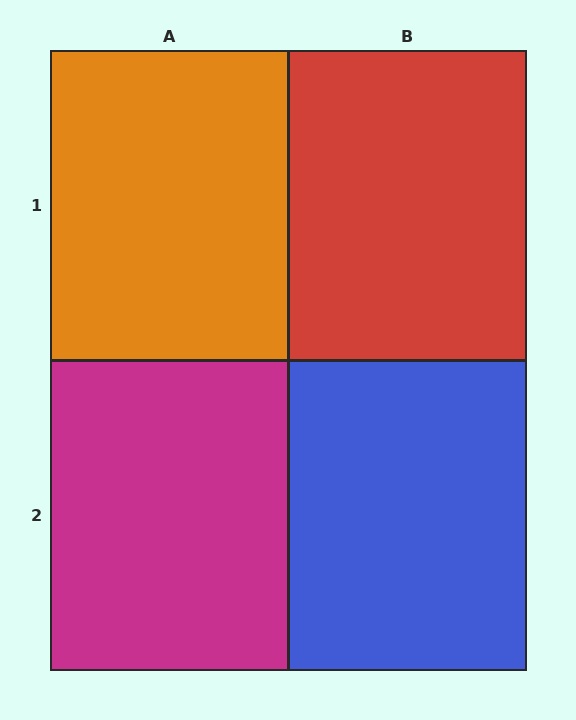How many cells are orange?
1 cell is orange.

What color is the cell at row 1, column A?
Orange.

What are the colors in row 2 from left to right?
Magenta, blue.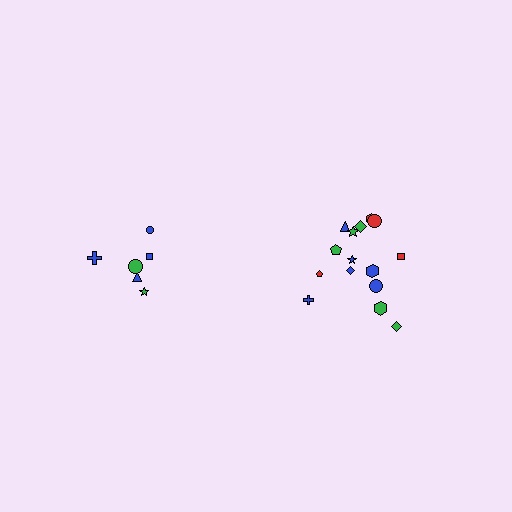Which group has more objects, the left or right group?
The right group.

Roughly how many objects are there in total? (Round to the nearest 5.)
Roughly 20 objects in total.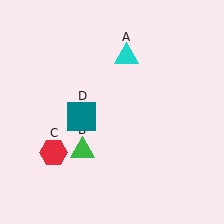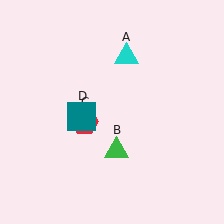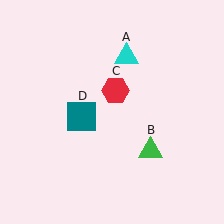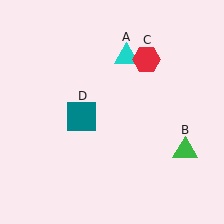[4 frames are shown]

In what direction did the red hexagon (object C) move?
The red hexagon (object C) moved up and to the right.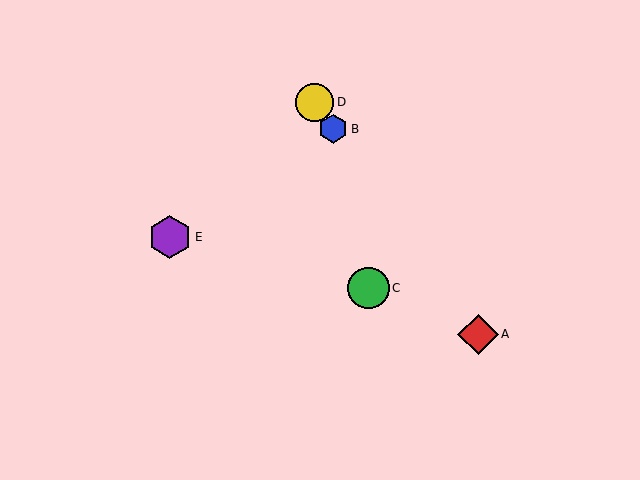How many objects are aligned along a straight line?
3 objects (A, B, D) are aligned along a straight line.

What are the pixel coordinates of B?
Object B is at (333, 129).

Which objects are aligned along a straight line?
Objects A, B, D are aligned along a straight line.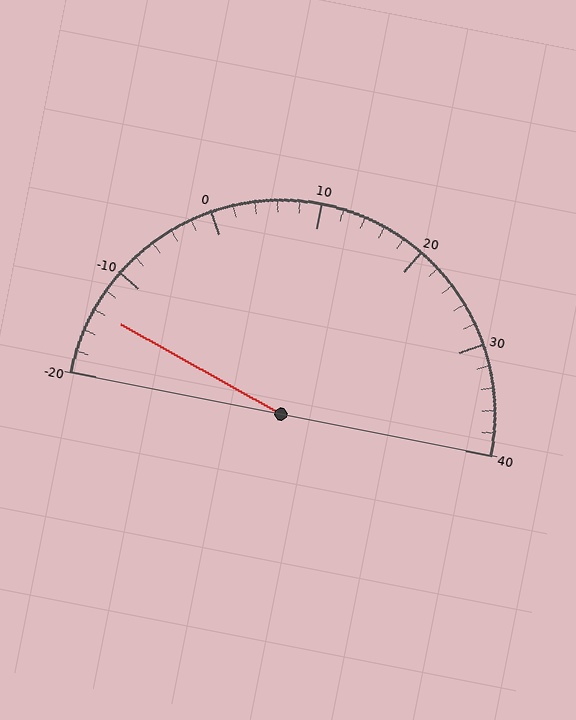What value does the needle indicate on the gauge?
The needle indicates approximately -14.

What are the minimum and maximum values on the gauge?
The gauge ranges from -20 to 40.